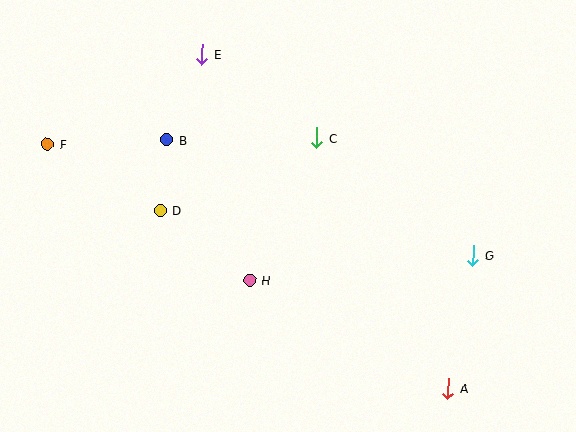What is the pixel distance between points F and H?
The distance between F and H is 244 pixels.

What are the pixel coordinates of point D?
Point D is at (161, 210).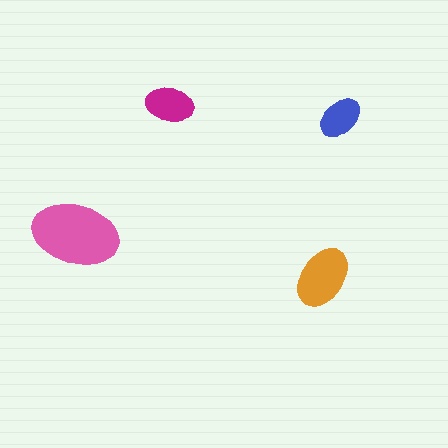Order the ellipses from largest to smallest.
the pink one, the orange one, the magenta one, the blue one.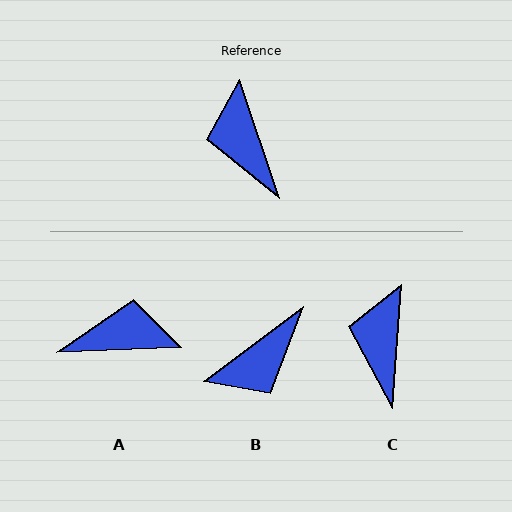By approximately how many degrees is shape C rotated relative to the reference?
Approximately 23 degrees clockwise.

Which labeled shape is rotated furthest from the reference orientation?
B, about 108 degrees away.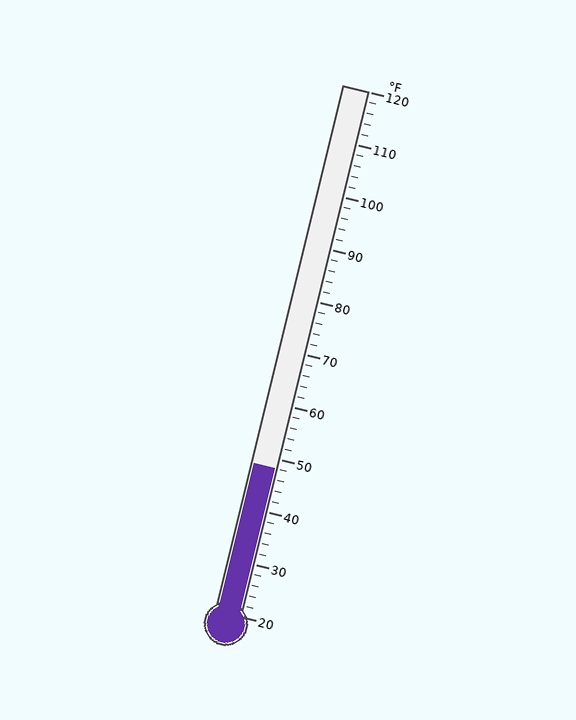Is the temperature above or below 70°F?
The temperature is below 70°F.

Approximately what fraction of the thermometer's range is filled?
The thermometer is filled to approximately 30% of its range.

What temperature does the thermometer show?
The thermometer shows approximately 48°F.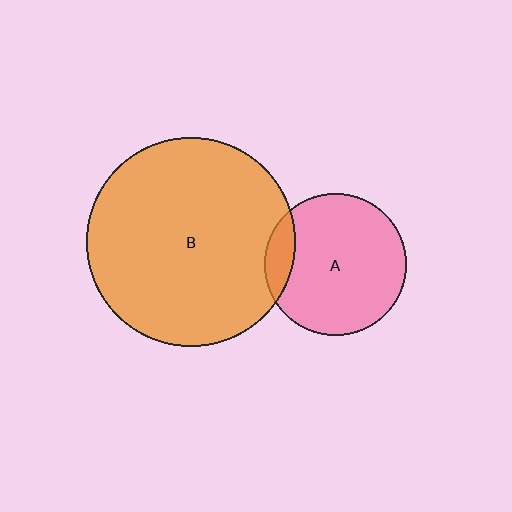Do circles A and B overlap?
Yes.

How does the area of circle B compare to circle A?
Approximately 2.2 times.